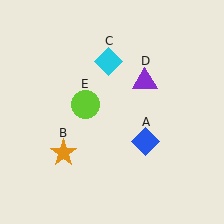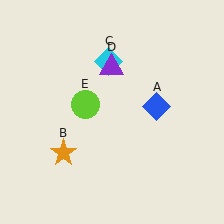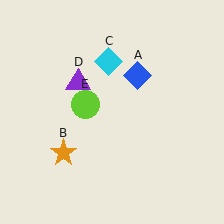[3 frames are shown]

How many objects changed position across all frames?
2 objects changed position: blue diamond (object A), purple triangle (object D).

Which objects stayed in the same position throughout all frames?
Orange star (object B) and cyan diamond (object C) and lime circle (object E) remained stationary.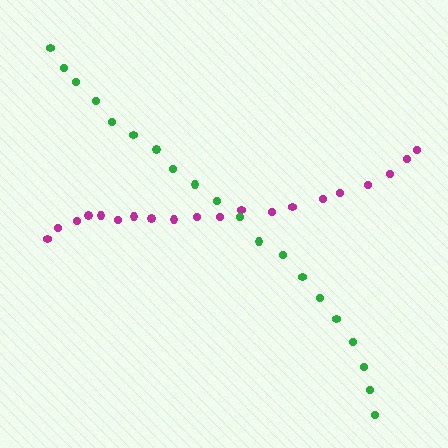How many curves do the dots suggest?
There are 2 distinct paths.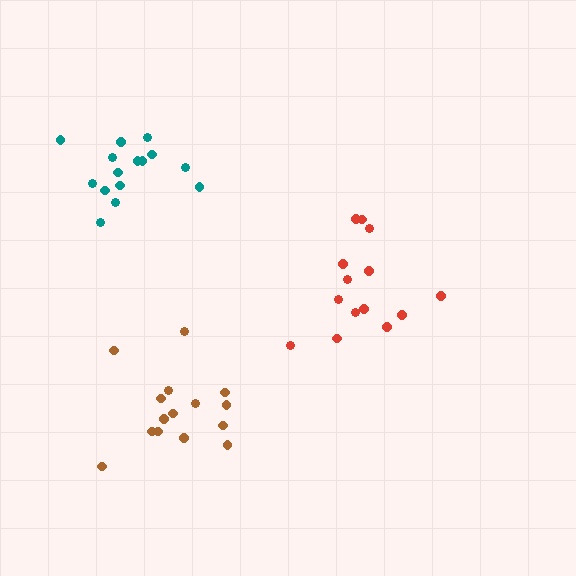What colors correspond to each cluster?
The clusters are colored: teal, red, brown.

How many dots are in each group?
Group 1: 15 dots, Group 2: 14 dots, Group 3: 15 dots (44 total).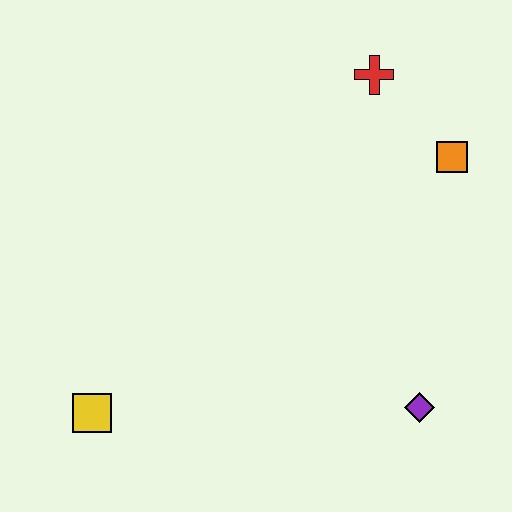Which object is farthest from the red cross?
The yellow square is farthest from the red cross.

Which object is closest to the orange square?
The red cross is closest to the orange square.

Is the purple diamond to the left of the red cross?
No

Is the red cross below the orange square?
No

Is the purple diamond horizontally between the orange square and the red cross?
Yes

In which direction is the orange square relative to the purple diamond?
The orange square is above the purple diamond.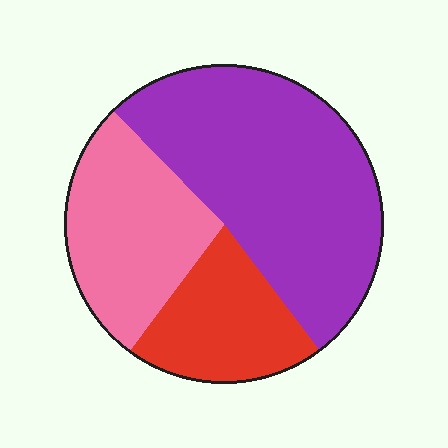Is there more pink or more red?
Pink.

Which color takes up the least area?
Red, at roughly 20%.